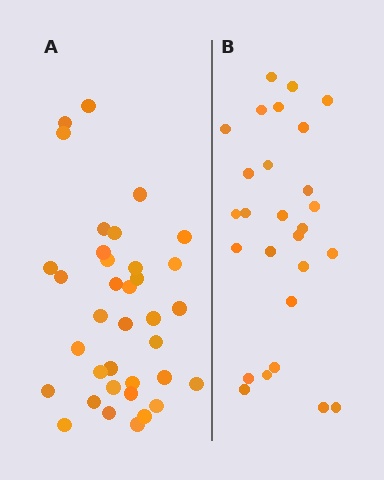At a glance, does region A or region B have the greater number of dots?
Region A (the left region) has more dots.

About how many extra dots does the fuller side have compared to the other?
Region A has roughly 8 or so more dots than region B.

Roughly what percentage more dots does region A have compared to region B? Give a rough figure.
About 35% more.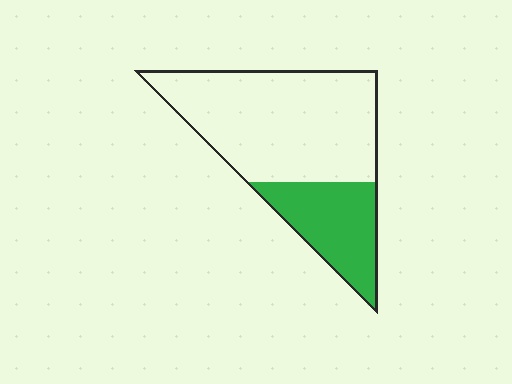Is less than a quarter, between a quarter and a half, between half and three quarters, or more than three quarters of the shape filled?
Between a quarter and a half.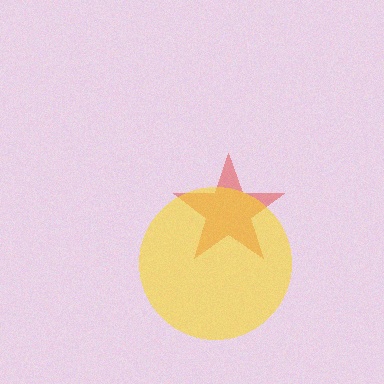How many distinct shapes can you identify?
There are 2 distinct shapes: a red star, a yellow circle.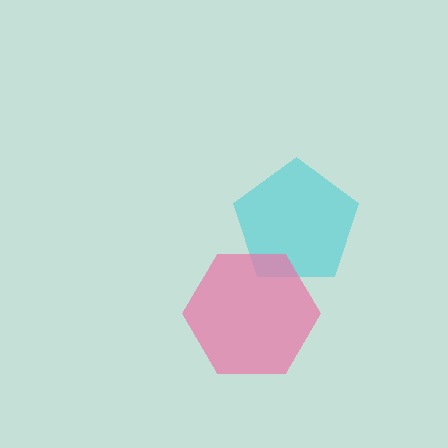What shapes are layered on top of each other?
The layered shapes are: a cyan pentagon, a pink hexagon.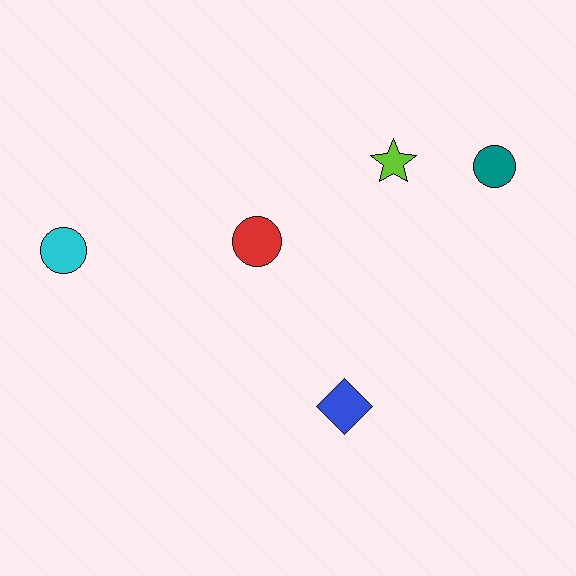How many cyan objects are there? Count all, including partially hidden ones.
There is 1 cyan object.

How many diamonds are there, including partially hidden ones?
There is 1 diamond.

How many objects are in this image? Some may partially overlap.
There are 5 objects.